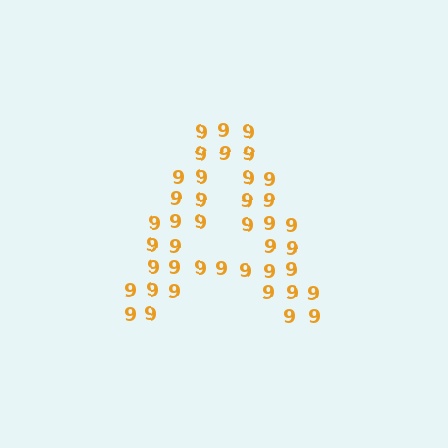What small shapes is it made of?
It is made of small digit 9's.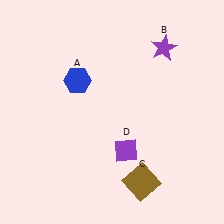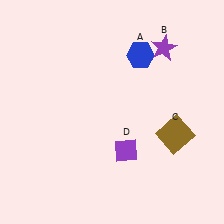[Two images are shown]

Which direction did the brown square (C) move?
The brown square (C) moved up.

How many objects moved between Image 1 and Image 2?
2 objects moved between the two images.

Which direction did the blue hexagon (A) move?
The blue hexagon (A) moved right.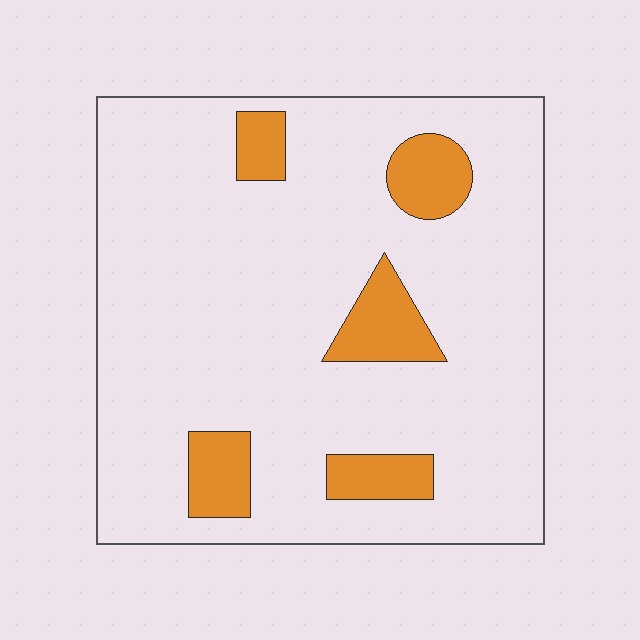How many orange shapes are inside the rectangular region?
5.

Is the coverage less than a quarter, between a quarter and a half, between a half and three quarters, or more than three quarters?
Less than a quarter.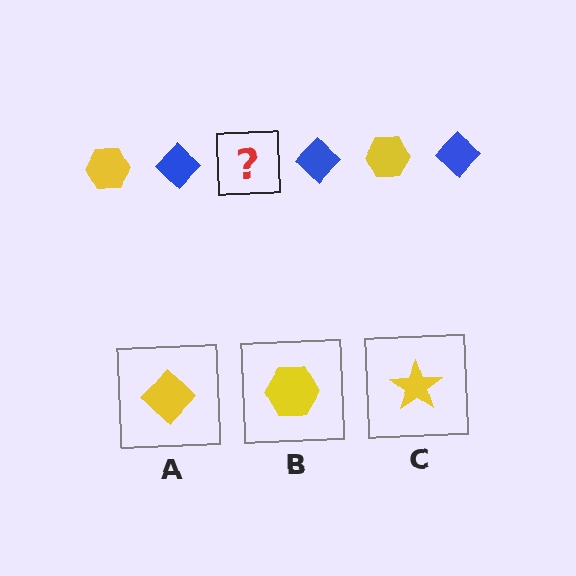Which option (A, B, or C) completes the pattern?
B.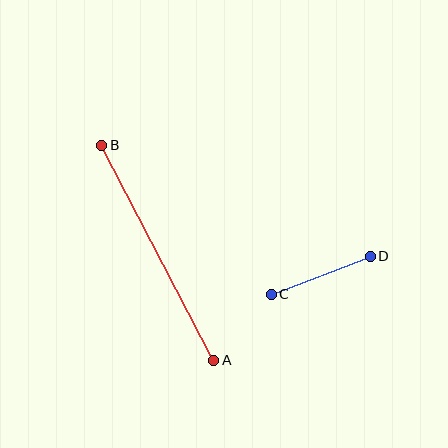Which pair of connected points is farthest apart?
Points A and B are farthest apart.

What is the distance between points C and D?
The distance is approximately 106 pixels.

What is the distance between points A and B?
The distance is approximately 242 pixels.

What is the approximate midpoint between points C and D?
The midpoint is at approximately (321, 275) pixels.